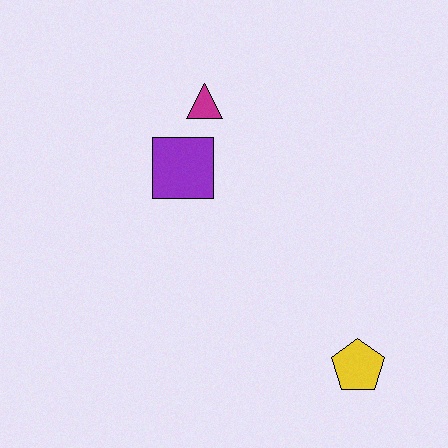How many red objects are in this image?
There are no red objects.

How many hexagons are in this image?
There are no hexagons.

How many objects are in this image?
There are 3 objects.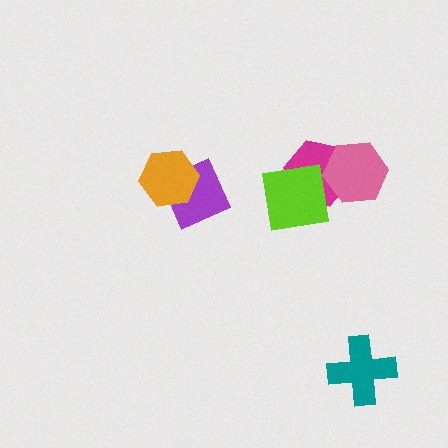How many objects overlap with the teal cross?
0 objects overlap with the teal cross.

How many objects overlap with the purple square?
1 object overlaps with the purple square.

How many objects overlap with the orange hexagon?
1 object overlaps with the orange hexagon.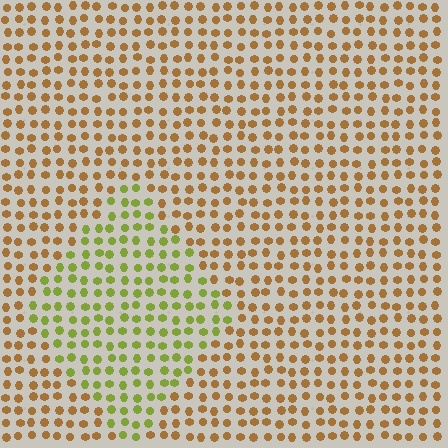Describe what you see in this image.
The image is filled with small brown elements in a uniform arrangement. A diamond-shaped region is visible where the elements are tinted to a slightly different hue, forming a subtle color boundary.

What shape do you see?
I see a diamond.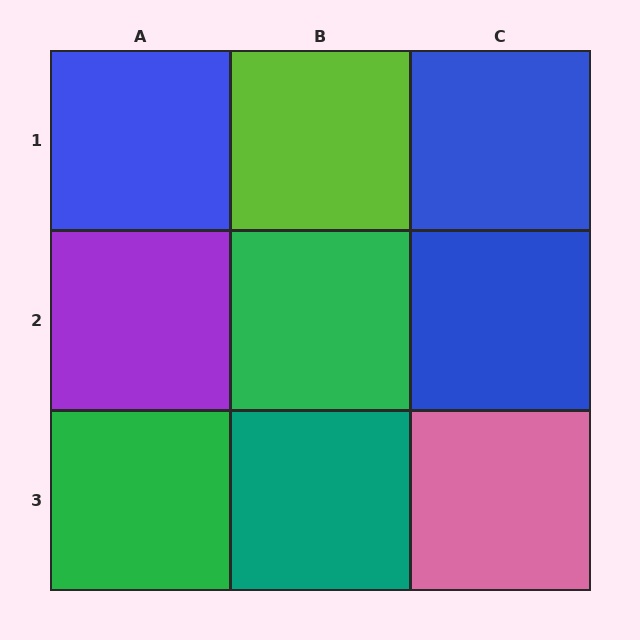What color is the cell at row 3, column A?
Green.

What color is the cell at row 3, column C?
Pink.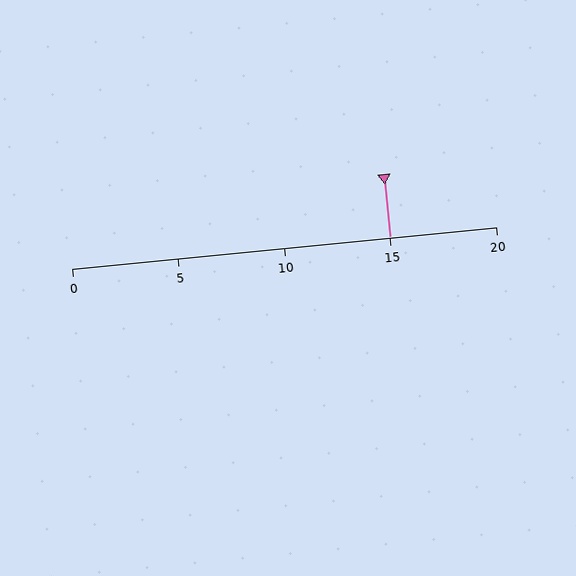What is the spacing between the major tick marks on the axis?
The major ticks are spaced 5 apart.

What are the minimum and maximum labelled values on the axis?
The axis runs from 0 to 20.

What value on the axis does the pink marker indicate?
The marker indicates approximately 15.